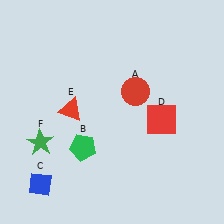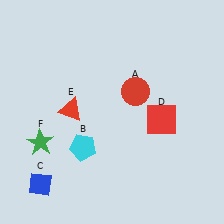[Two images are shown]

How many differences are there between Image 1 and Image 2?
There is 1 difference between the two images.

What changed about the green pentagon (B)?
In Image 1, B is green. In Image 2, it changed to cyan.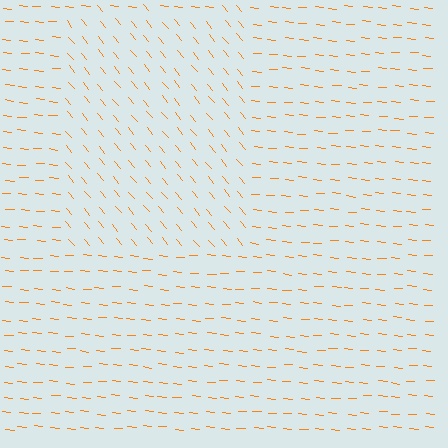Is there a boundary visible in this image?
Yes, there is a texture boundary formed by a change in line orientation.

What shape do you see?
I see a rectangle.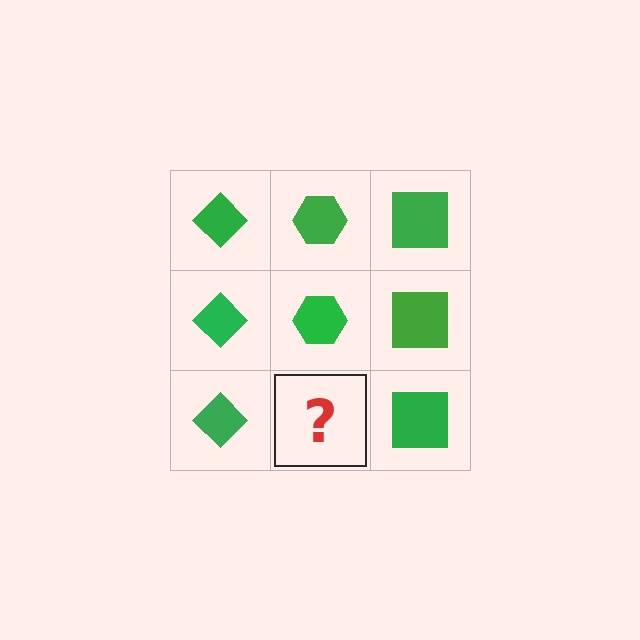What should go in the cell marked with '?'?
The missing cell should contain a green hexagon.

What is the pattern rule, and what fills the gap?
The rule is that each column has a consistent shape. The gap should be filled with a green hexagon.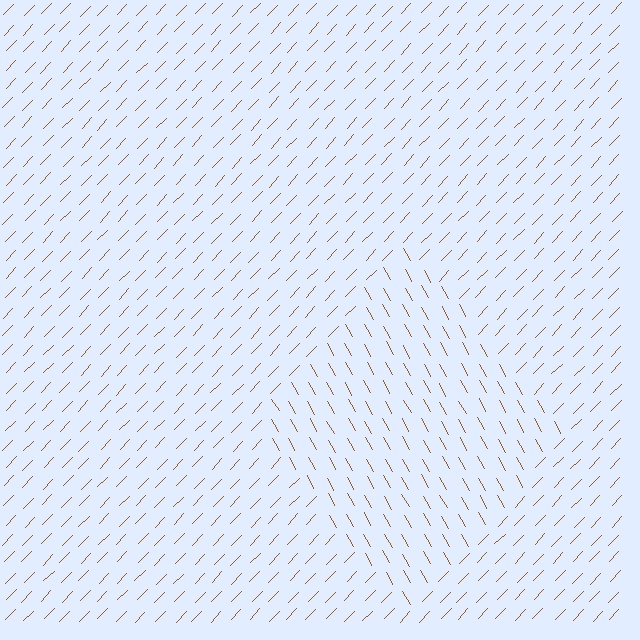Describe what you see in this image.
The image is filled with small brown line segments. A diamond region in the image has lines oriented differently from the surrounding lines, creating a visible texture boundary.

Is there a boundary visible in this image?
Yes, there is a texture boundary formed by a change in line orientation.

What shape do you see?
I see a diamond.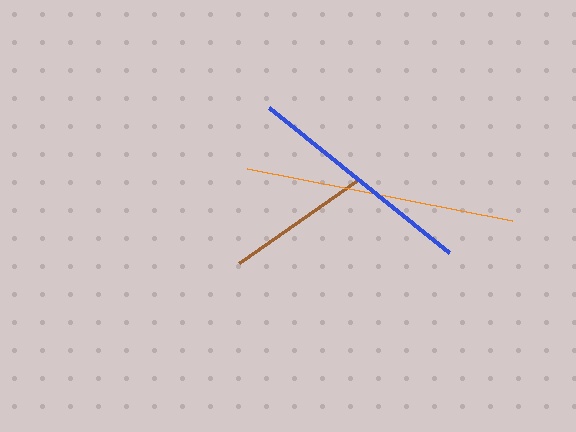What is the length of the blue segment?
The blue segment is approximately 231 pixels long.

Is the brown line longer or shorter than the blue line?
The blue line is longer than the brown line.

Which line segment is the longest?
The orange line is the longest at approximately 269 pixels.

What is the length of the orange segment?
The orange segment is approximately 269 pixels long.